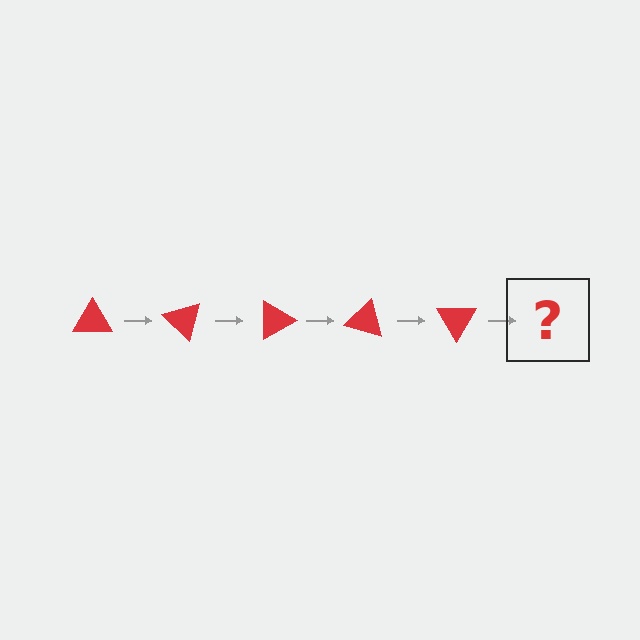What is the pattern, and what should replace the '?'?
The pattern is that the triangle rotates 45 degrees each step. The '?' should be a red triangle rotated 225 degrees.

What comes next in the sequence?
The next element should be a red triangle rotated 225 degrees.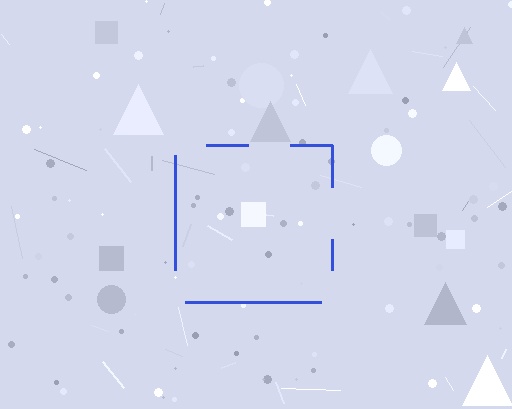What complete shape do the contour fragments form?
The contour fragments form a square.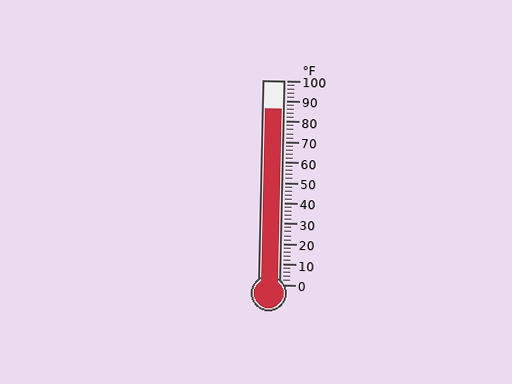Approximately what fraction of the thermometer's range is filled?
The thermometer is filled to approximately 85% of its range.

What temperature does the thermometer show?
The thermometer shows approximately 86°F.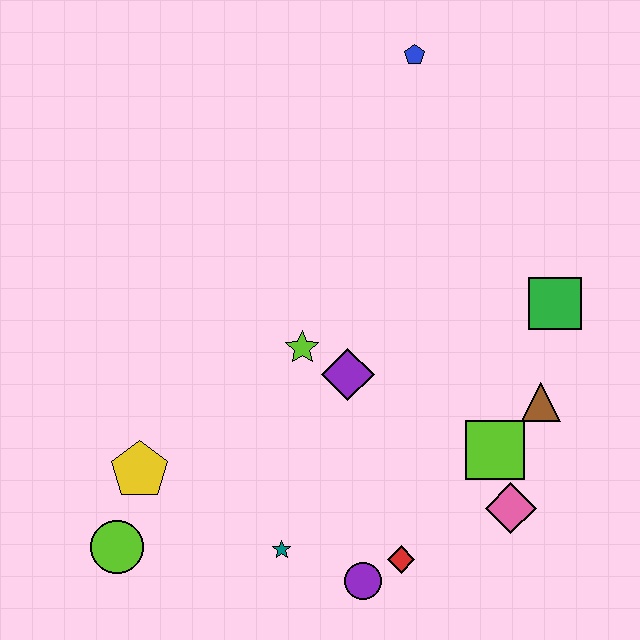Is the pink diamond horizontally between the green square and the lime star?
Yes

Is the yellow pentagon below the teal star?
No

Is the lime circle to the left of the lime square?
Yes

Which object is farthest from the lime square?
The blue pentagon is farthest from the lime square.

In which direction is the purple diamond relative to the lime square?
The purple diamond is to the left of the lime square.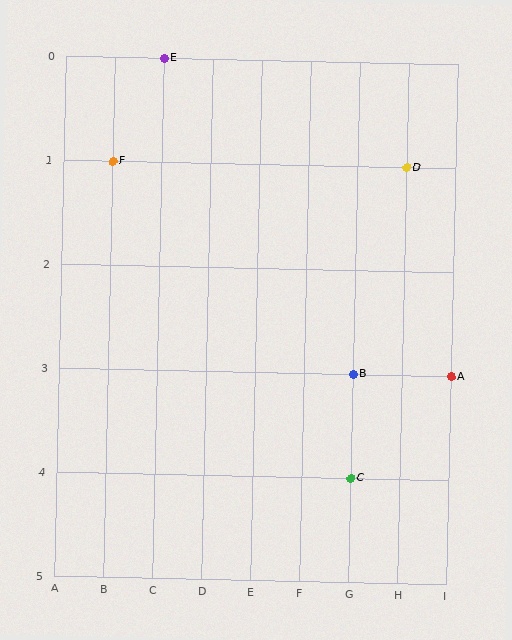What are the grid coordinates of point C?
Point C is at grid coordinates (G, 4).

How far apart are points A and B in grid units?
Points A and B are 2 columns apart.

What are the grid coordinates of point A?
Point A is at grid coordinates (I, 3).